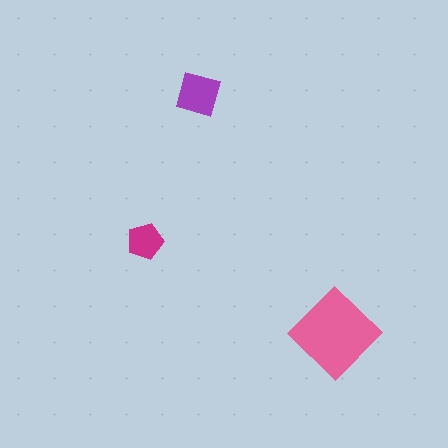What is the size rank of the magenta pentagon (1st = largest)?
3rd.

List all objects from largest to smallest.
The pink diamond, the purple diamond, the magenta pentagon.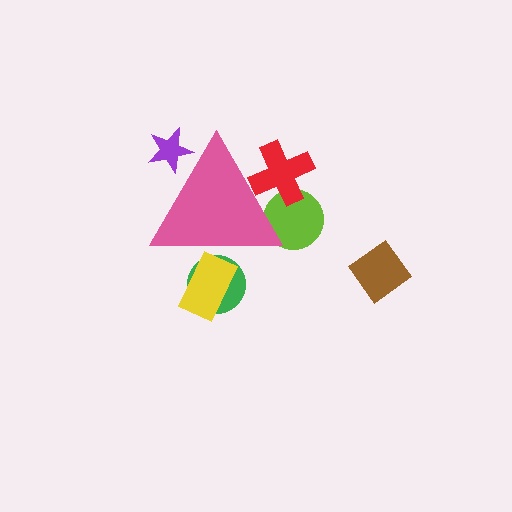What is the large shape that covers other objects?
A pink triangle.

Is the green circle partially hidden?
Yes, the green circle is partially hidden behind the pink triangle.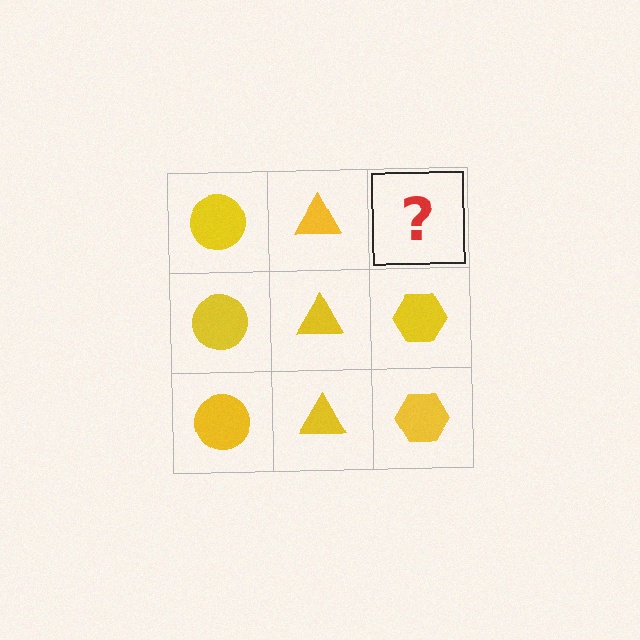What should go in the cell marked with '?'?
The missing cell should contain a yellow hexagon.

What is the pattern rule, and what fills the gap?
The rule is that each column has a consistent shape. The gap should be filled with a yellow hexagon.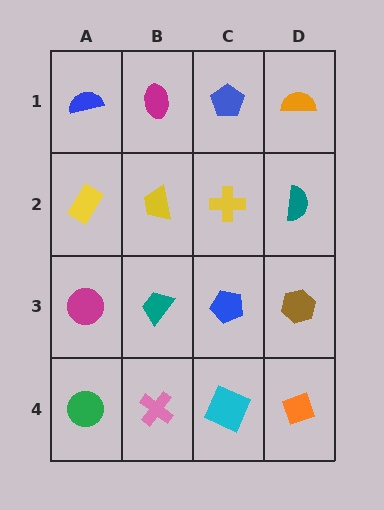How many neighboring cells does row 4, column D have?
2.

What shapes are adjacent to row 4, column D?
A brown hexagon (row 3, column D), a cyan square (row 4, column C).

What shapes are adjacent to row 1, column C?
A yellow cross (row 2, column C), a magenta ellipse (row 1, column B), an orange semicircle (row 1, column D).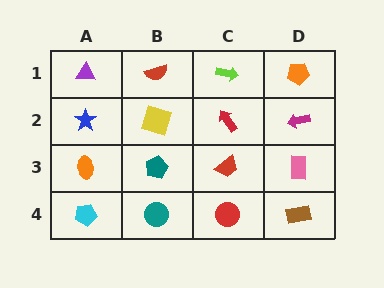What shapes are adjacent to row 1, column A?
A blue star (row 2, column A), a red semicircle (row 1, column B).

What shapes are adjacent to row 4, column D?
A pink rectangle (row 3, column D), a red circle (row 4, column C).